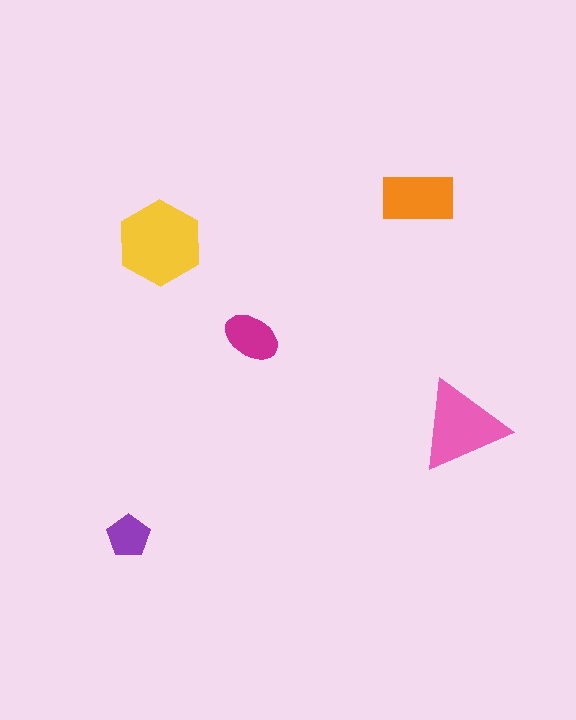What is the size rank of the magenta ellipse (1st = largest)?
4th.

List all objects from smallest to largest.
The purple pentagon, the magenta ellipse, the orange rectangle, the pink triangle, the yellow hexagon.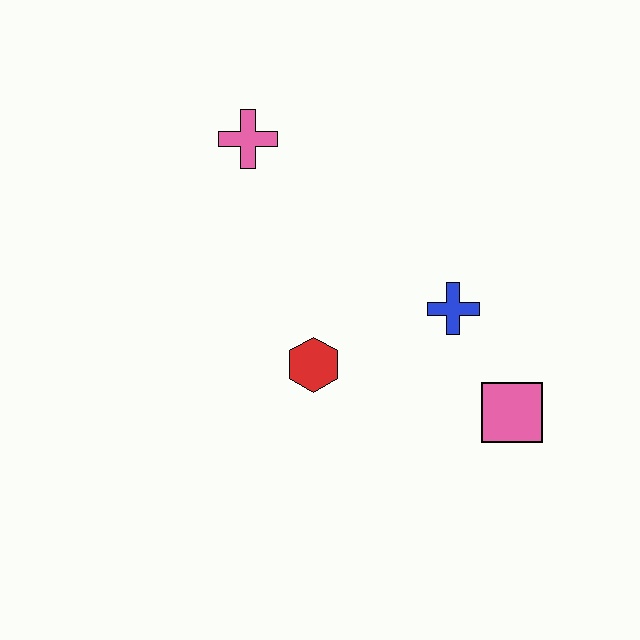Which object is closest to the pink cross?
The red hexagon is closest to the pink cross.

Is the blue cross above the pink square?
Yes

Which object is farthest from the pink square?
The pink cross is farthest from the pink square.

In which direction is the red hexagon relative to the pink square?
The red hexagon is to the left of the pink square.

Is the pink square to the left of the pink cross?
No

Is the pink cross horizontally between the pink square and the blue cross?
No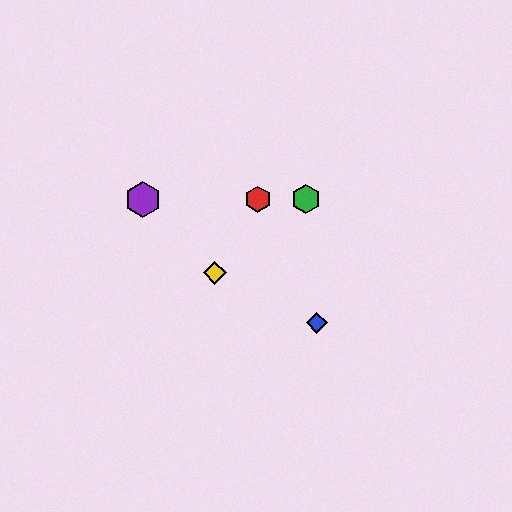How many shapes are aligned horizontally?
3 shapes (the red hexagon, the green hexagon, the purple hexagon) are aligned horizontally.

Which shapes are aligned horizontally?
The red hexagon, the green hexagon, the purple hexagon are aligned horizontally.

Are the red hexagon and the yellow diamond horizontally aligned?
No, the red hexagon is at y≈199 and the yellow diamond is at y≈273.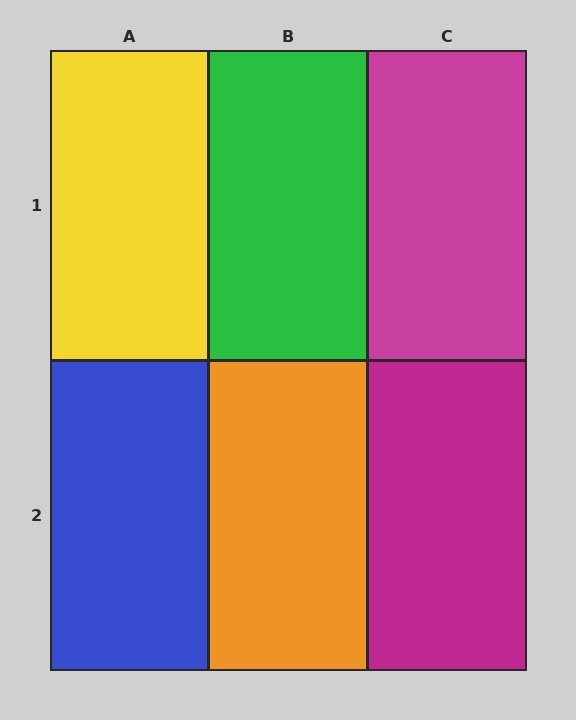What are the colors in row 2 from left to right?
Blue, orange, magenta.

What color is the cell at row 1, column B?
Green.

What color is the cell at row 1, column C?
Magenta.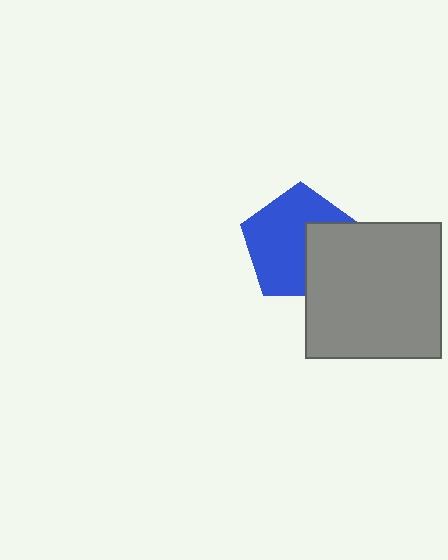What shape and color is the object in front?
The object in front is a gray square.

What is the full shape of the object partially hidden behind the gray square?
The partially hidden object is a blue pentagon.